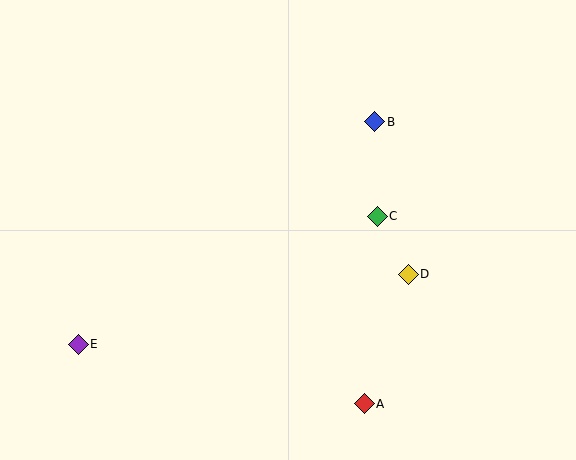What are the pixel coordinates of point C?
Point C is at (377, 216).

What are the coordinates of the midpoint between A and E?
The midpoint between A and E is at (221, 374).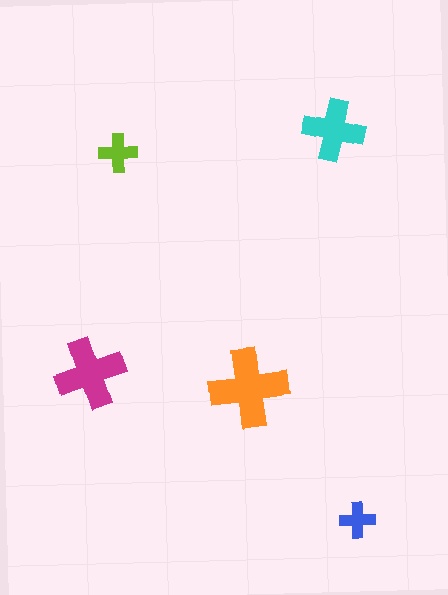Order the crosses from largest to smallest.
the orange one, the magenta one, the cyan one, the lime one, the blue one.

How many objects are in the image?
There are 5 objects in the image.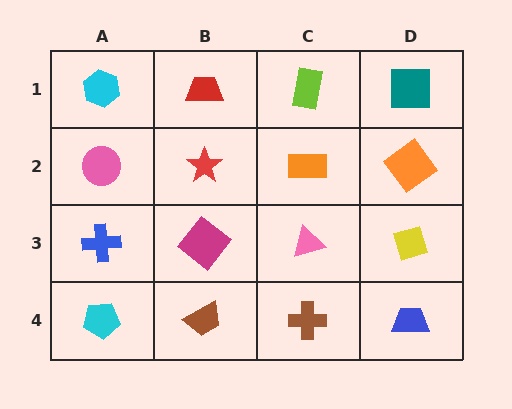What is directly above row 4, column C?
A pink triangle.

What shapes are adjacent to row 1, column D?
An orange diamond (row 2, column D), a lime rectangle (row 1, column C).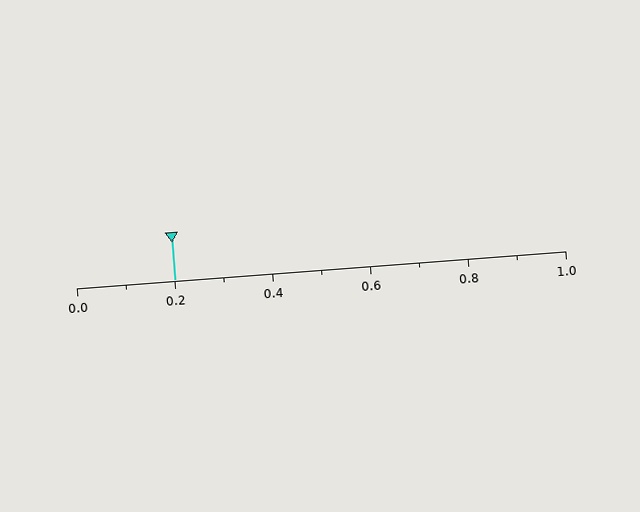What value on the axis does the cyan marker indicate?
The marker indicates approximately 0.2.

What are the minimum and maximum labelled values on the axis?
The axis runs from 0.0 to 1.0.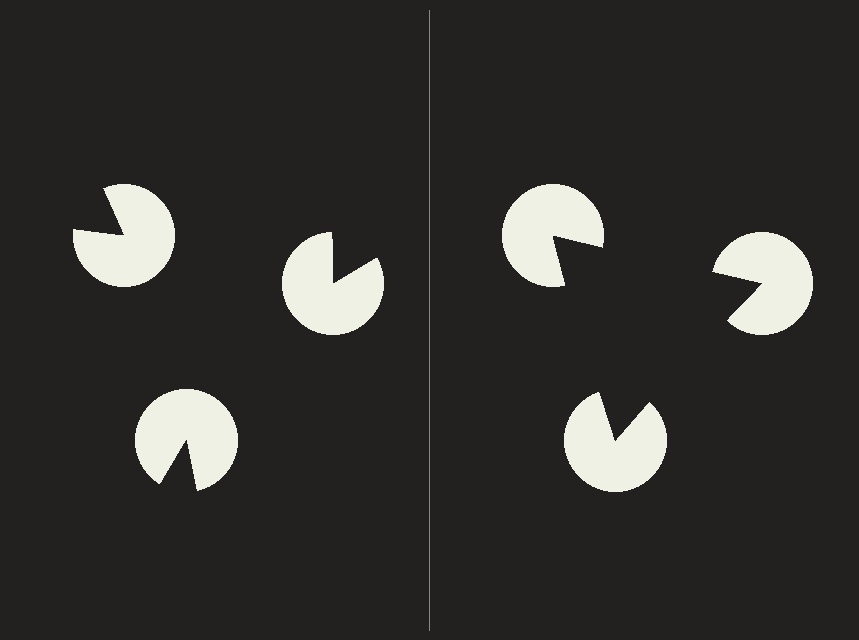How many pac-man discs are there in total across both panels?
6 — 3 on each side.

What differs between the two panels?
The pac-man discs are positioned identically on both sides; only the wedge orientations differ. On the right they align to a triangle; on the left they are misaligned.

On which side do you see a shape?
An illusory triangle appears on the right side. On the left side the wedge cuts are rotated, so no coherent shape forms.